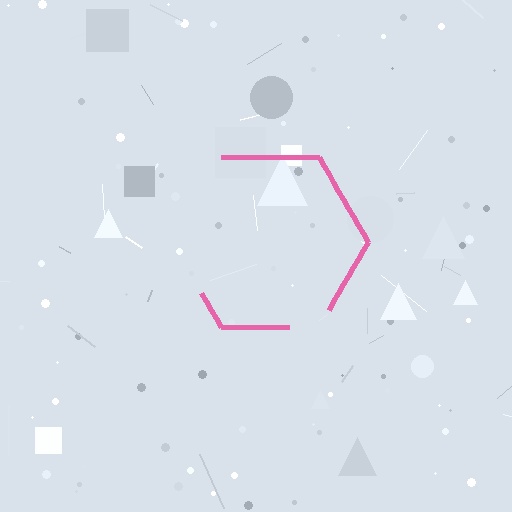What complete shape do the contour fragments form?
The contour fragments form a hexagon.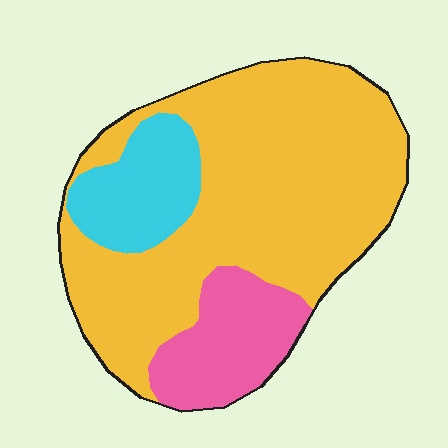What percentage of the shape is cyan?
Cyan covers 15% of the shape.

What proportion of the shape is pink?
Pink takes up about one sixth (1/6) of the shape.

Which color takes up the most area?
Yellow, at roughly 70%.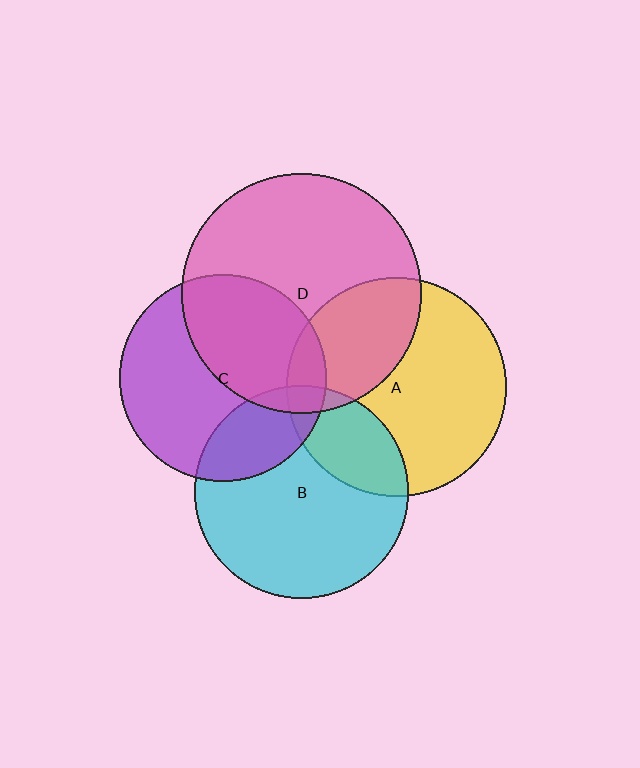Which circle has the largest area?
Circle D (pink).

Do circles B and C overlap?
Yes.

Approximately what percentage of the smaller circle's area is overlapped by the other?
Approximately 25%.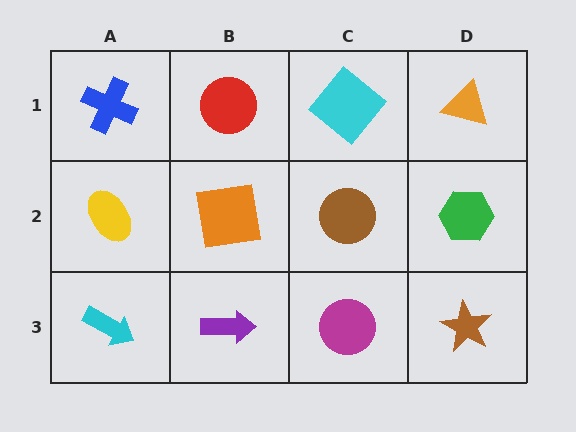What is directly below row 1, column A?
A yellow ellipse.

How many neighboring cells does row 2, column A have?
3.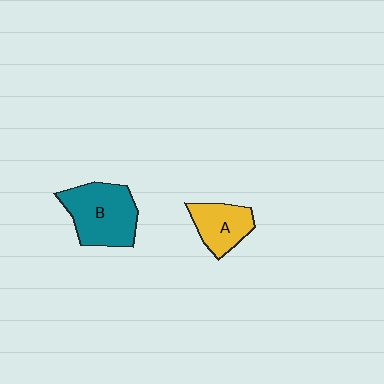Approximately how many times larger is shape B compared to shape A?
Approximately 1.6 times.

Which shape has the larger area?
Shape B (teal).